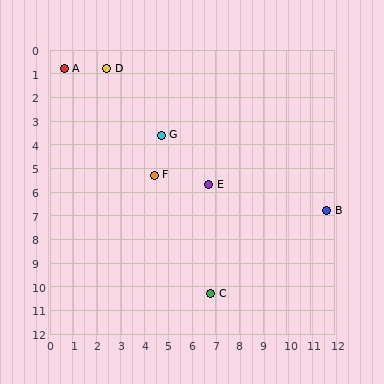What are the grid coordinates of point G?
Point G is at approximately (4.7, 3.6).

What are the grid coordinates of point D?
Point D is at approximately (2.4, 0.8).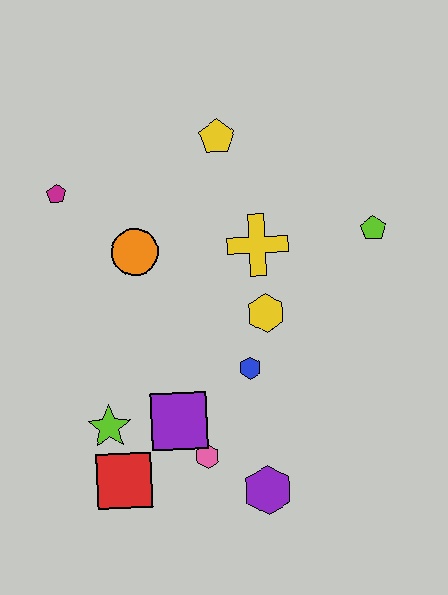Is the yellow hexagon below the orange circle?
Yes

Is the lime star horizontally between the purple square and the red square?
No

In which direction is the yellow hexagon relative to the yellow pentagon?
The yellow hexagon is below the yellow pentagon.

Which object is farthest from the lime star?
The lime pentagon is farthest from the lime star.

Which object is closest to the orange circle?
The magenta pentagon is closest to the orange circle.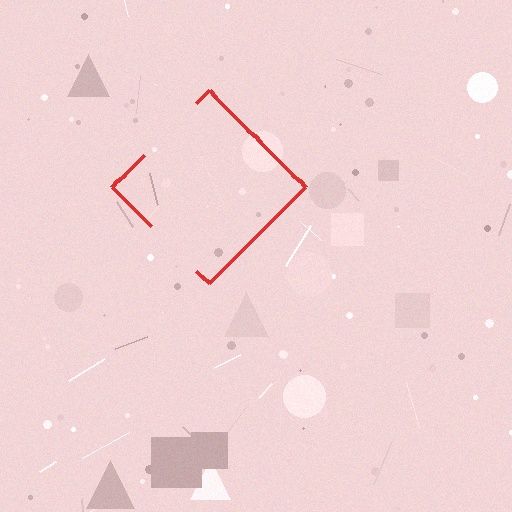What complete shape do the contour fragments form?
The contour fragments form a diamond.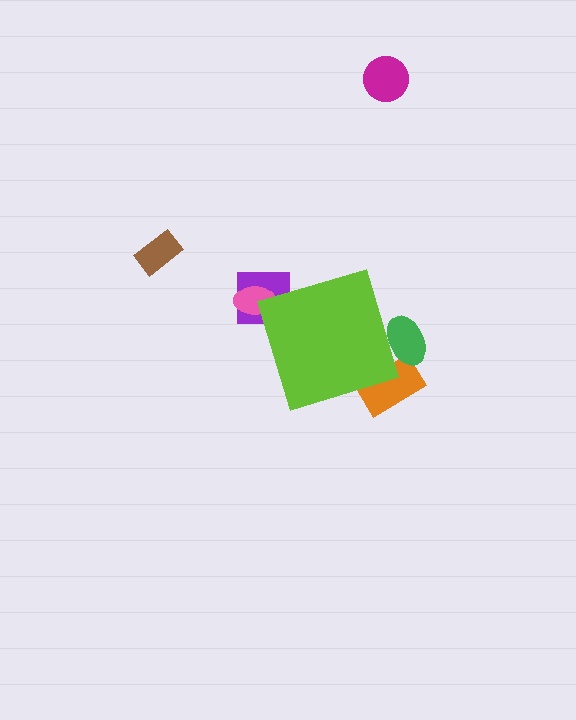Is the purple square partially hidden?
Yes, the purple square is partially hidden behind the lime diamond.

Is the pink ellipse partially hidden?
Yes, the pink ellipse is partially hidden behind the lime diamond.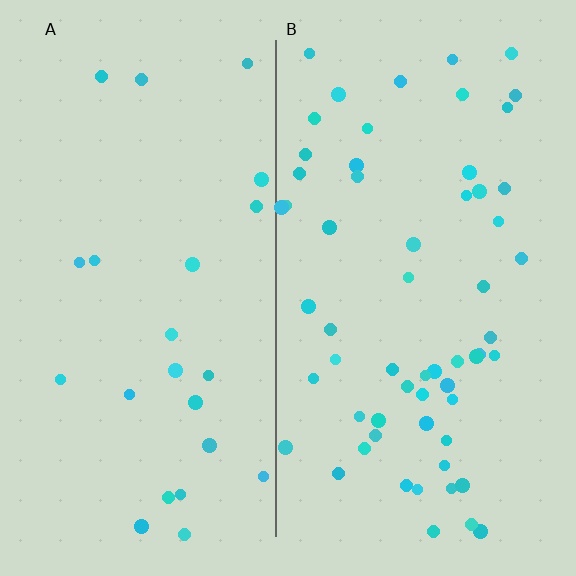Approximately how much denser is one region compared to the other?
Approximately 2.6× — region B over region A.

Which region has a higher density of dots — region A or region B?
B (the right).